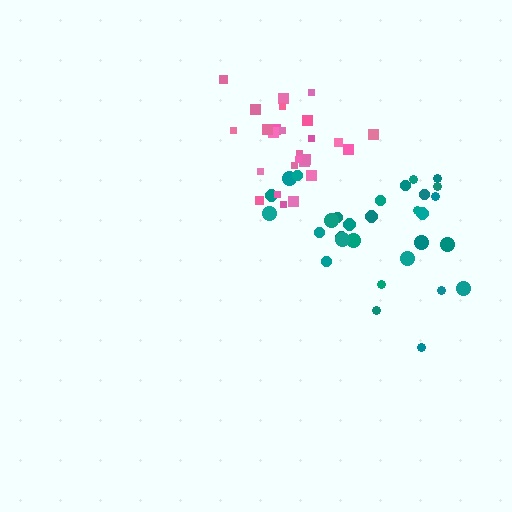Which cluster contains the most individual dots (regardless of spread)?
Teal (30).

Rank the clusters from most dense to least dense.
pink, teal.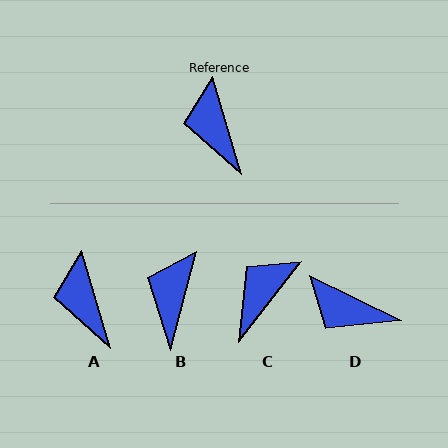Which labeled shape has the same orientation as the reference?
A.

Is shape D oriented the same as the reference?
No, it is off by about 48 degrees.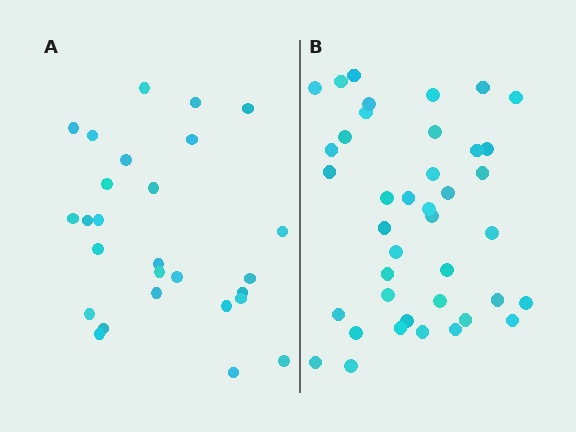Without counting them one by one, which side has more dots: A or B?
Region B (the right region) has more dots.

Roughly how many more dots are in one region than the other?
Region B has approximately 15 more dots than region A.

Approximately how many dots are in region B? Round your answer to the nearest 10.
About 40 dots.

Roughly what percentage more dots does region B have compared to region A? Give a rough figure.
About 50% more.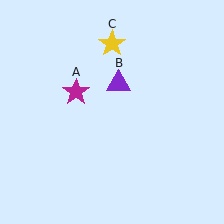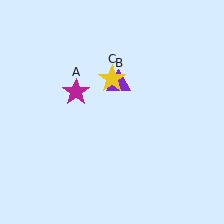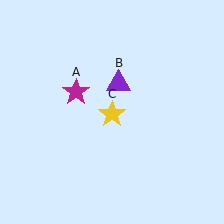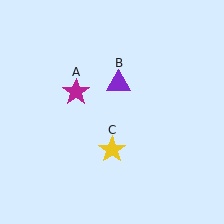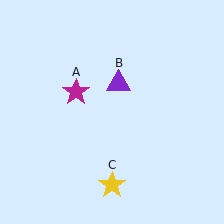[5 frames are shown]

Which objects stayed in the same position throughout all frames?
Magenta star (object A) and purple triangle (object B) remained stationary.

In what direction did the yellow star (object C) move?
The yellow star (object C) moved down.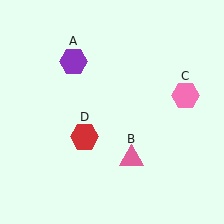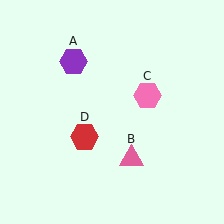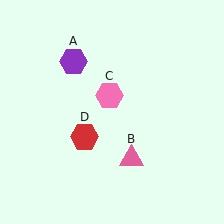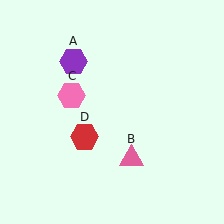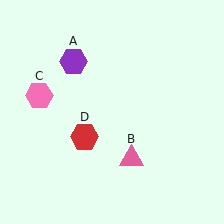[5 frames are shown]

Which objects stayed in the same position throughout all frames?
Purple hexagon (object A) and pink triangle (object B) and red hexagon (object D) remained stationary.